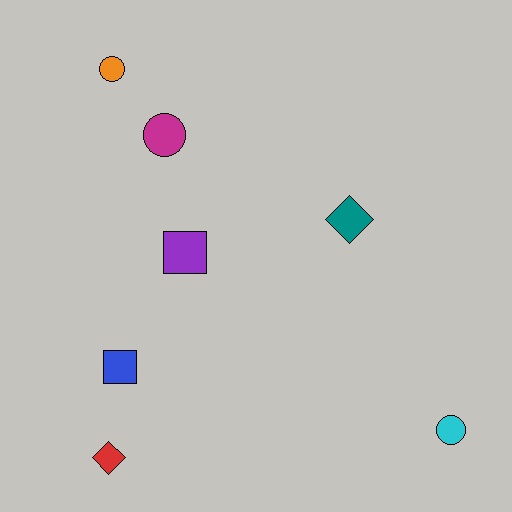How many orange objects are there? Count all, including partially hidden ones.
There is 1 orange object.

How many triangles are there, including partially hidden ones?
There are no triangles.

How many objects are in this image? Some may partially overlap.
There are 7 objects.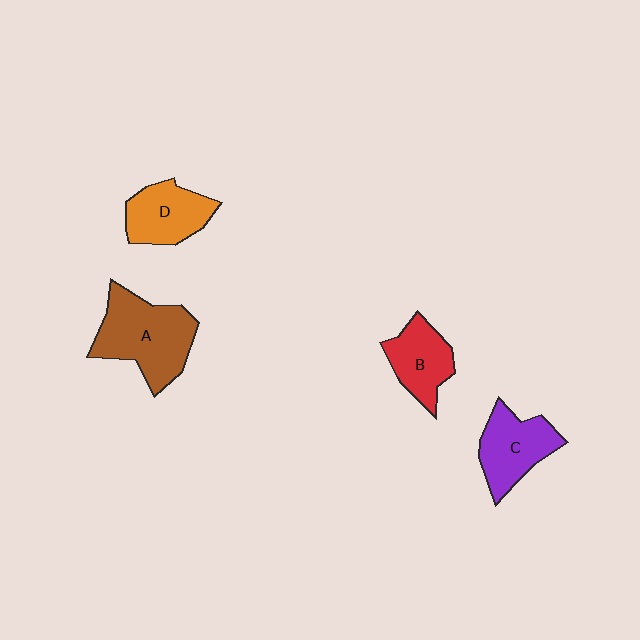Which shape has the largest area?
Shape A (brown).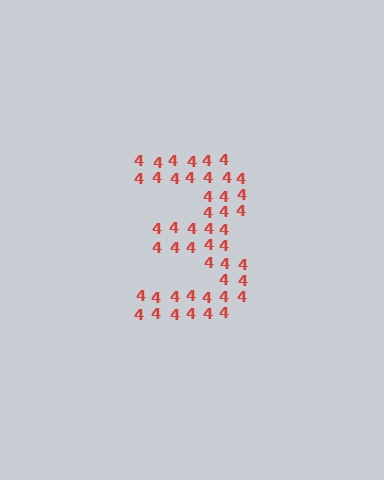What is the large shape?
The large shape is the digit 3.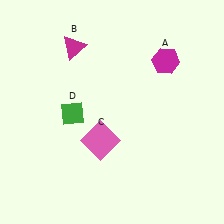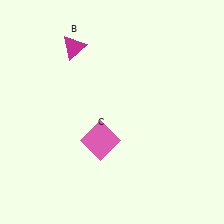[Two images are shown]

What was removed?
The green diamond (D), the magenta hexagon (A) were removed in Image 2.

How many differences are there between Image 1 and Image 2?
There are 2 differences between the two images.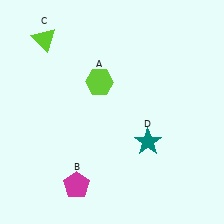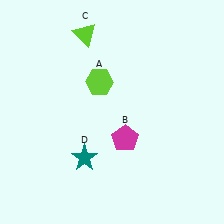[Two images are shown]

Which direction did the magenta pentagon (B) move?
The magenta pentagon (B) moved right.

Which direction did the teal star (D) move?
The teal star (D) moved left.